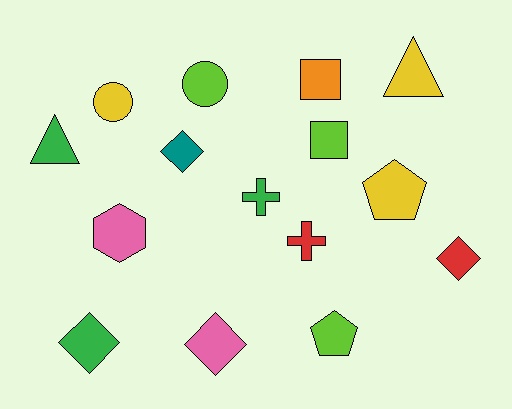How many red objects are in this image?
There are 2 red objects.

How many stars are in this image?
There are no stars.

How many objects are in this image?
There are 15 objects.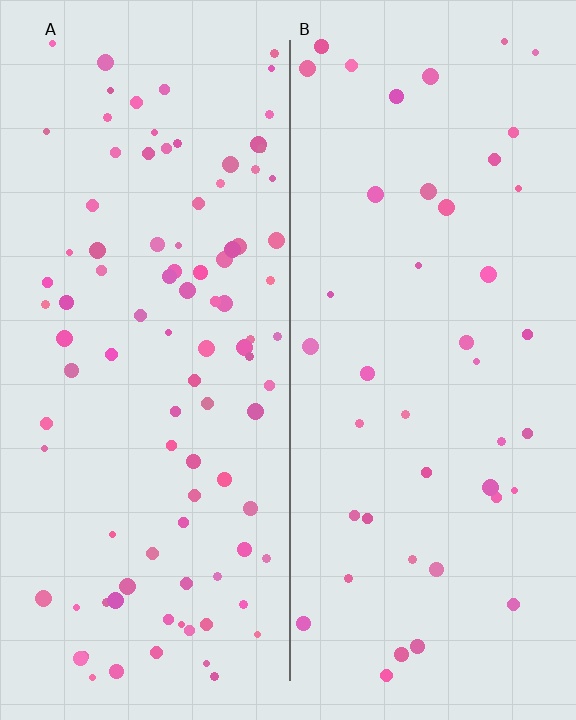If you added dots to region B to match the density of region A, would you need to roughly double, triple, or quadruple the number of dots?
Approximately double.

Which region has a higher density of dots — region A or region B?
A (the left).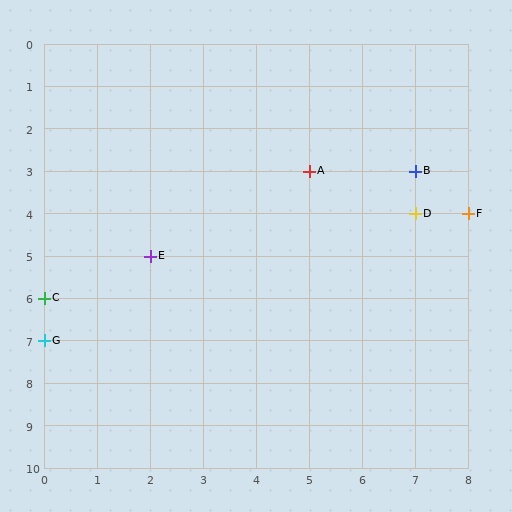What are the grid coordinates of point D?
Point D is at grid coordinates (7, 4).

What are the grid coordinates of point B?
Point B is at grid coordinates (7, 3).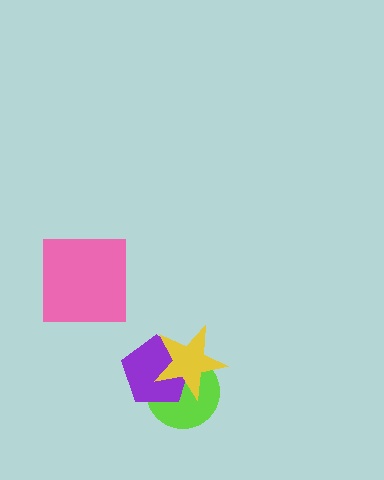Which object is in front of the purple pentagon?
The yellow star is in front of the purple pentagon.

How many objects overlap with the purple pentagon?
2 objects overlap with the purple pentagon.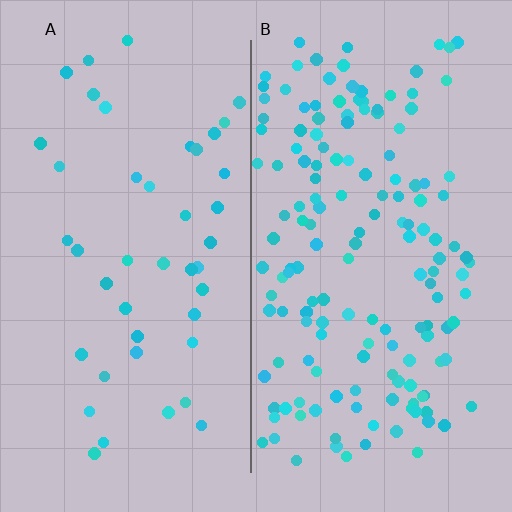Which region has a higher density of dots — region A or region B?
B (the right).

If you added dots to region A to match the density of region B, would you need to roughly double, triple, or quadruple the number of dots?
Approximately quadruple.